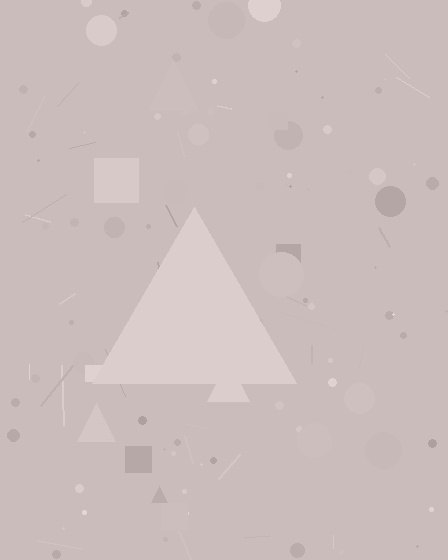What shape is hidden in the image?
A triangle is hidden in the image.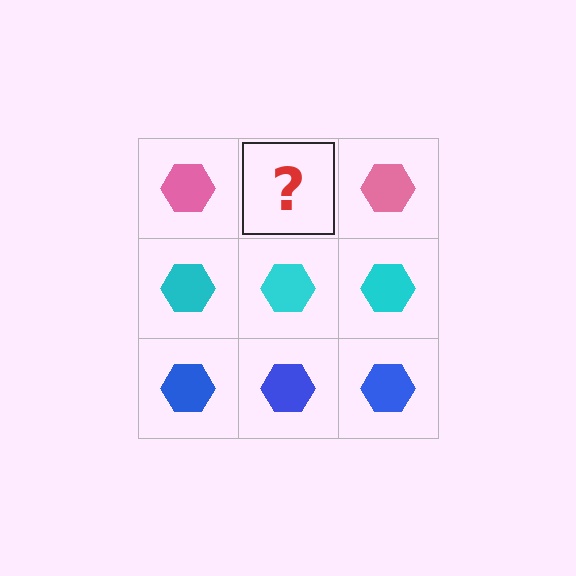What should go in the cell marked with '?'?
The missing cell should contain a pink hexagon.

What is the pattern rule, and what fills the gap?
The rule is that each row has a consistent color. The gap should be filled with a pink hexagon.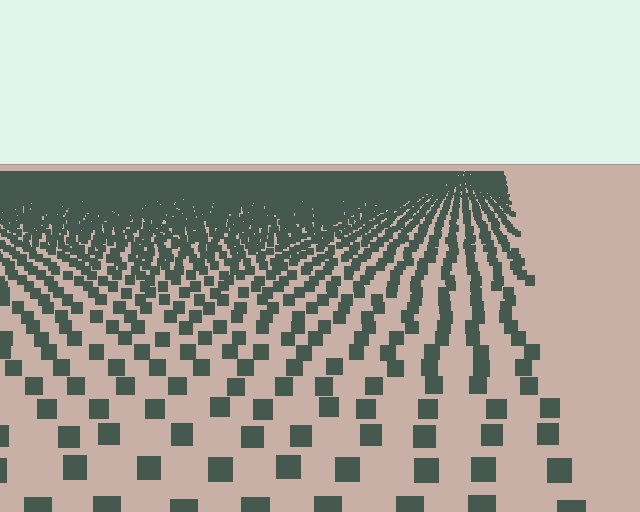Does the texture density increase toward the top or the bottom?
Density increases toward the top.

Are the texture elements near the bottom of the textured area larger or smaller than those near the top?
Larger. Near the bottom, elements are closer to the viewer and appear at a bigger on-screen size.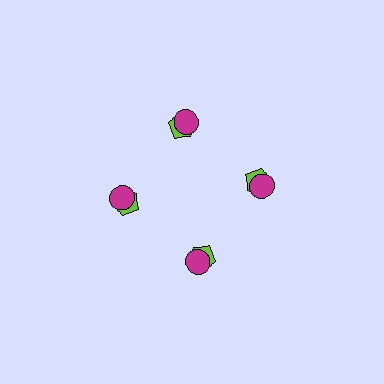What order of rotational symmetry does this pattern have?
This pattern has 4-fold rotational symmetry.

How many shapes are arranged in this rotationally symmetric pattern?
There are 8 shapes, arranged in 4 groups of 2.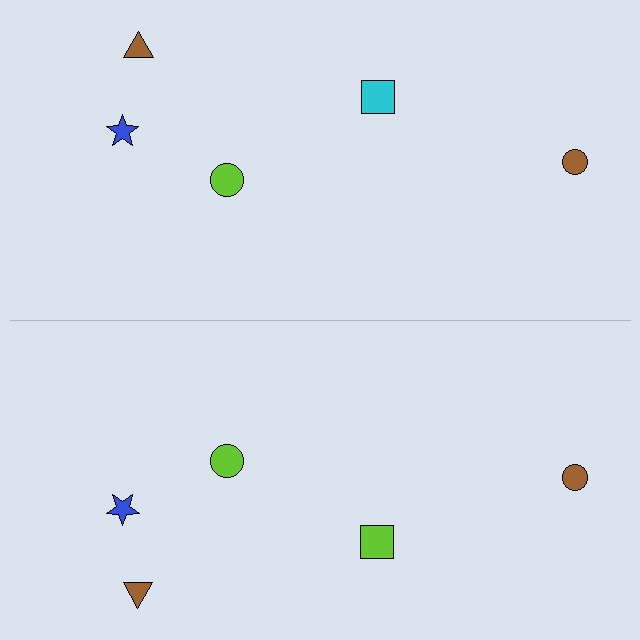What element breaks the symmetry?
The lime square on the bottom side breaks the symmetry — its mirror counterpart is cyan.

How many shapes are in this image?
There are 10 shapes in this image.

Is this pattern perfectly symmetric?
No, the pattern is not perfectly symmetric. The lime square on the bottom side breaks the symmetry — its mirror counterpart is cyan.